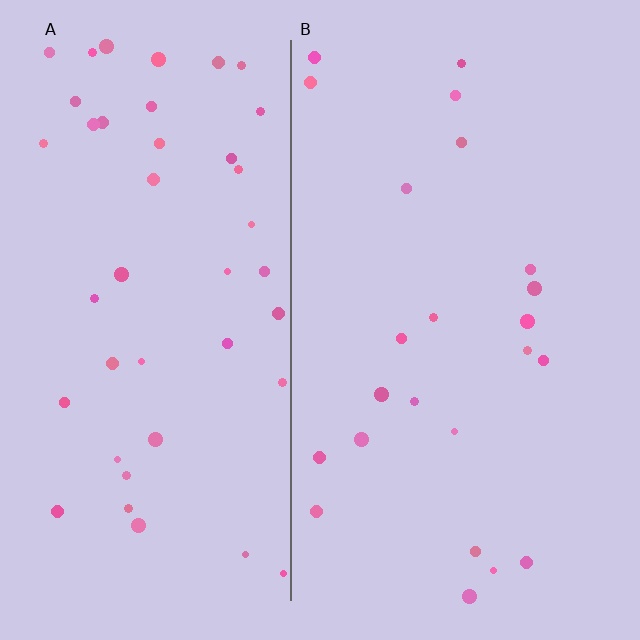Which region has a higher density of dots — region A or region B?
A (the left).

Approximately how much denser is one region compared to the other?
Approximately 1.9× — region A over region B.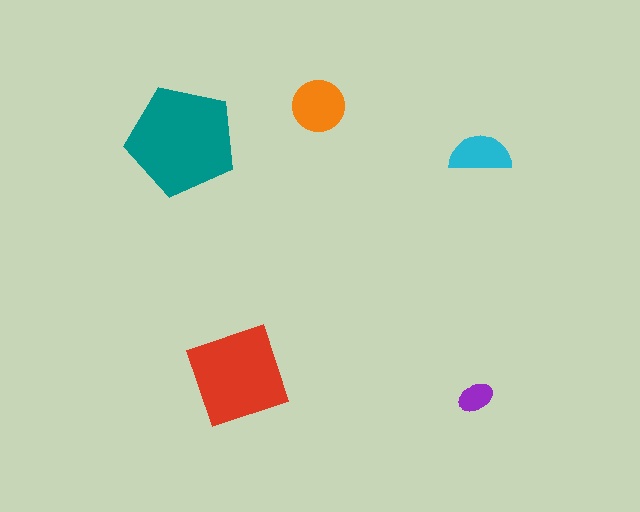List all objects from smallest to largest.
The purple ellipse, the cyan semicircle, the orange circle, the red square, the teal pentagon.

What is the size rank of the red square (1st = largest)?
2nd.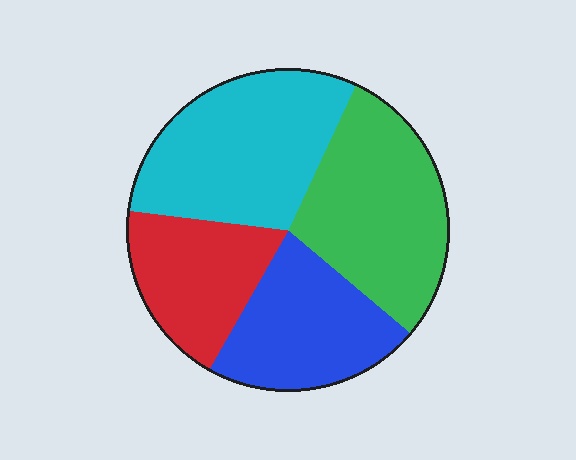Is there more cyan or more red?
Cyan.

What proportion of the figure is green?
Green covers roughly 30% of the figure.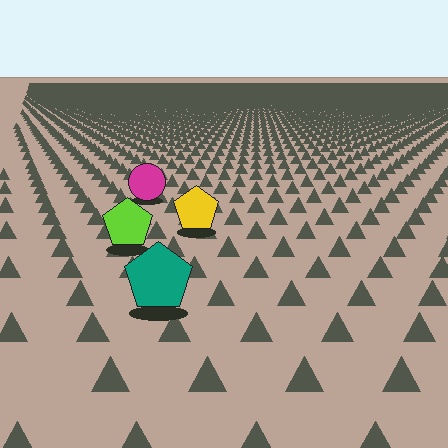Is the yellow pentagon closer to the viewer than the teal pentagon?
No. The teal pentagon is closer — you can tell from the texture gradient: the ground texture is coarser near it.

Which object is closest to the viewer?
The teal pentagon is closest. The texture marks near it are larger and more spread out.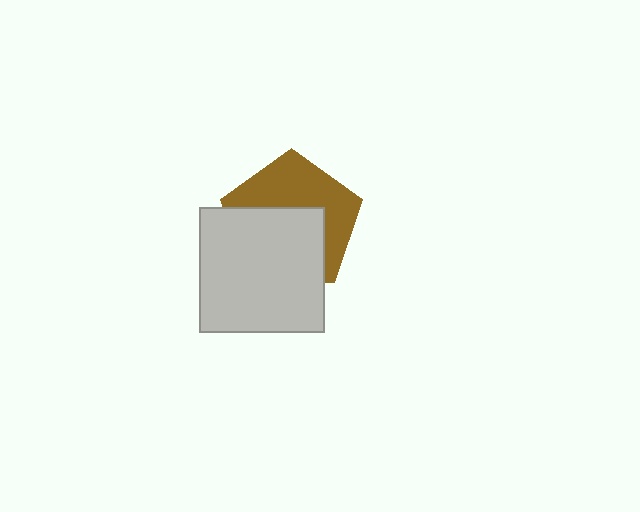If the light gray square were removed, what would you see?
You would see the complete brown pentagon.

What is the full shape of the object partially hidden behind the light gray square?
The partially hidden object is a brown pentagon.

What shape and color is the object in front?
The object in front is a light gray square.